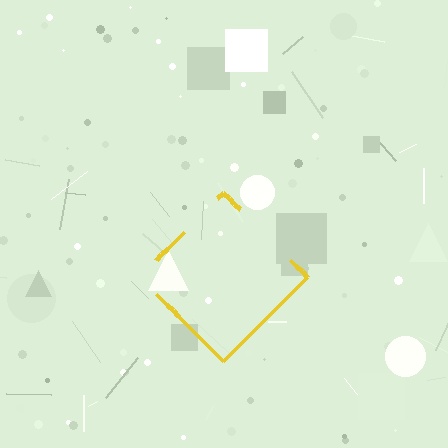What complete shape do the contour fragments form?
The contour fragments form a diamond.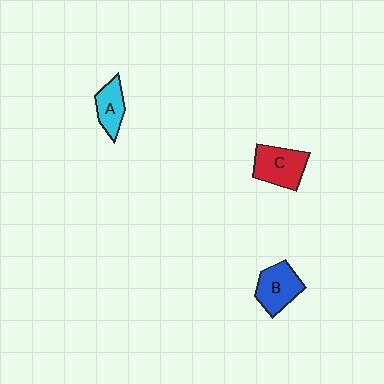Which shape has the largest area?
Shape C (red).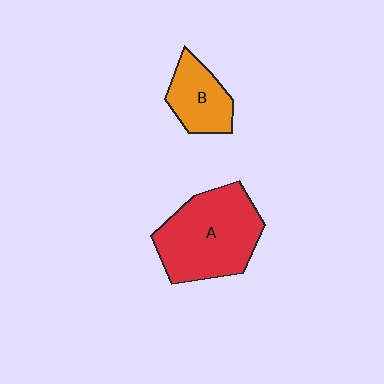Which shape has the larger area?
Shape A (red).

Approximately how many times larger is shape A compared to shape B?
Approximately 2.0 times.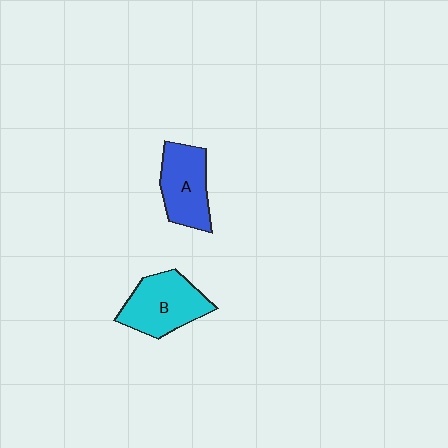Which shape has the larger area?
Shape B (cyan).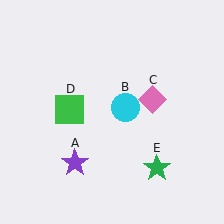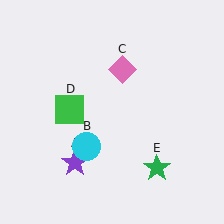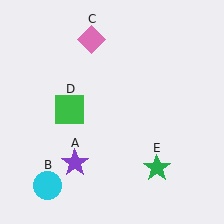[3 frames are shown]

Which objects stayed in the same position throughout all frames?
Purple star (object A) and green square (object D) and green star (object E) remained stationary.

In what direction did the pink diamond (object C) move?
The pink diamond (object C) moved up and to the left.